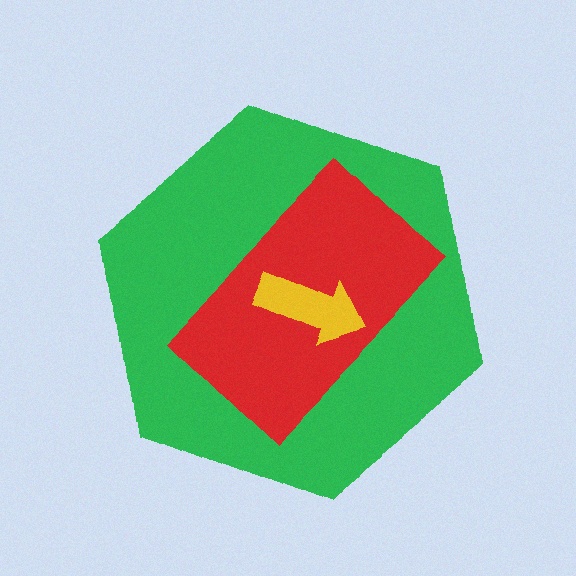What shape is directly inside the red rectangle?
The yellow arrow.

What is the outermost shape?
The green hexagon.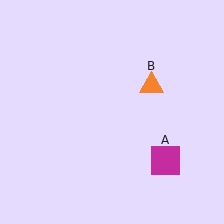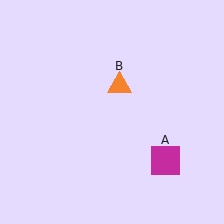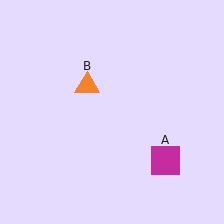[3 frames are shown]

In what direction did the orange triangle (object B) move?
The orange triangle (object B) moved left.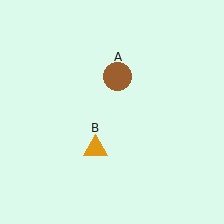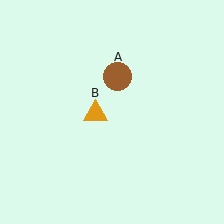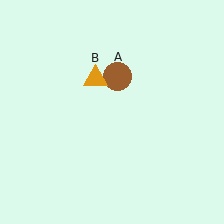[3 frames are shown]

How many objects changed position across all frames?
1 object changed position: orange triangle (object B).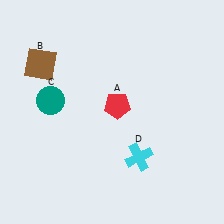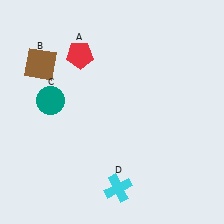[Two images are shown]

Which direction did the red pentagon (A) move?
The red pentagon (A) moved up.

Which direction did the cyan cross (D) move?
The cyan cross (D) moved down.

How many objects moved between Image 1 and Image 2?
2 objects moved between the two images.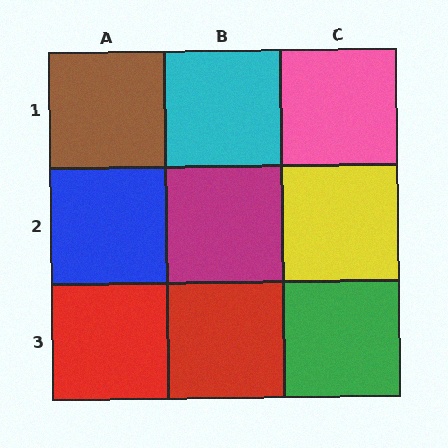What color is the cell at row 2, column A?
Blue.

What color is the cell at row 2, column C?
Yellow.